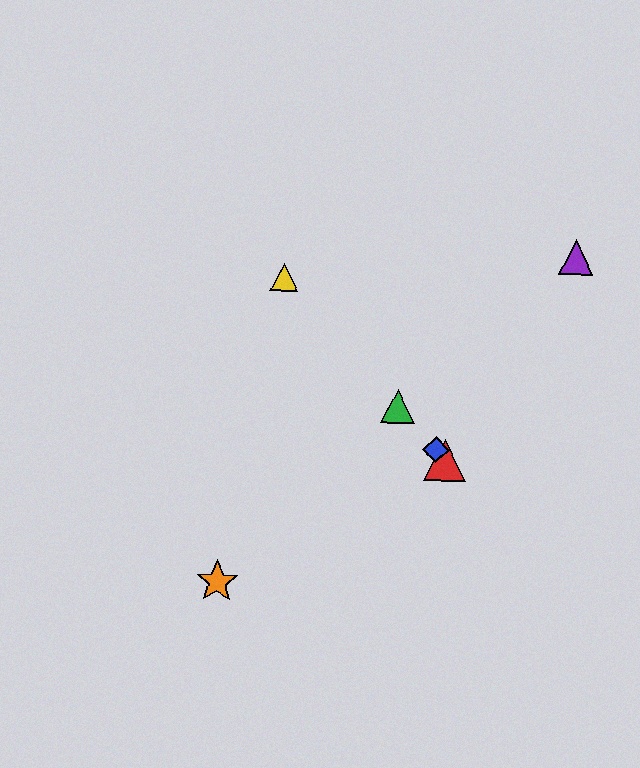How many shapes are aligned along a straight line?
4 shapes (the red triangle, the blue diamond, the green triangle, the yellow triangle) are aligned along a straight line.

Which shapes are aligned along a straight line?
The red triangle, the blue diamond, the green triangle, the yellow triangle are aligned along a straight line.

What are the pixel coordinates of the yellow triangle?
The yellow triangle is at (284, 277).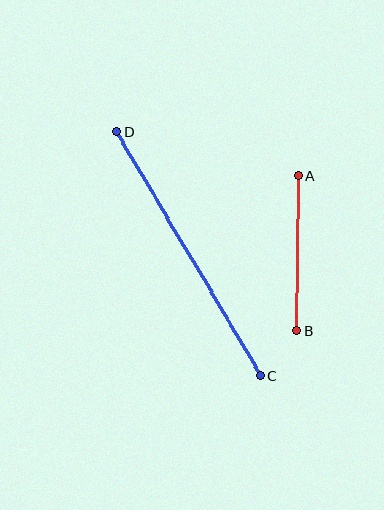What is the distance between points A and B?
The distance is approximately 155 pixels.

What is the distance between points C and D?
The distance is approximately 283 pixels.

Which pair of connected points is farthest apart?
Points C and D are farthest apart.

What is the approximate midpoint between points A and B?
The midpoint is at approximately (297, 253) pixels.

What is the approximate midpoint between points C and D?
The midpoint is at approximately (189, 254) pixels.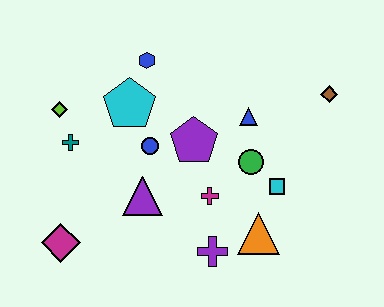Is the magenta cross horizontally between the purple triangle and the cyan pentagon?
No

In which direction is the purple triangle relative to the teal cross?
The purple triangle is to the right of the teal cross.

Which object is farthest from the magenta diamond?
The brown diamond is farthest from the magenta diamond.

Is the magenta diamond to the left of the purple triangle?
Yes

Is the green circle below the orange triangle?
No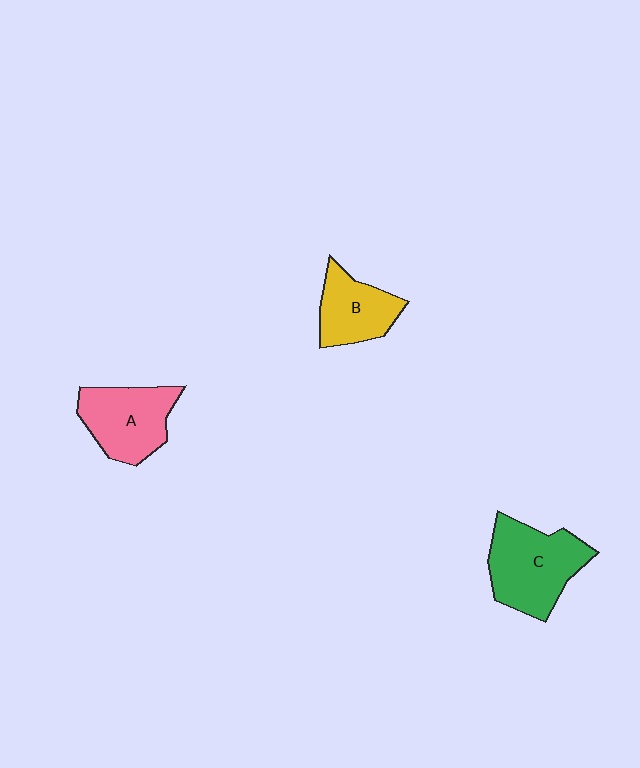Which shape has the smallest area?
Shape B (yellow).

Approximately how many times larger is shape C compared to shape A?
Approximately 1.2 times.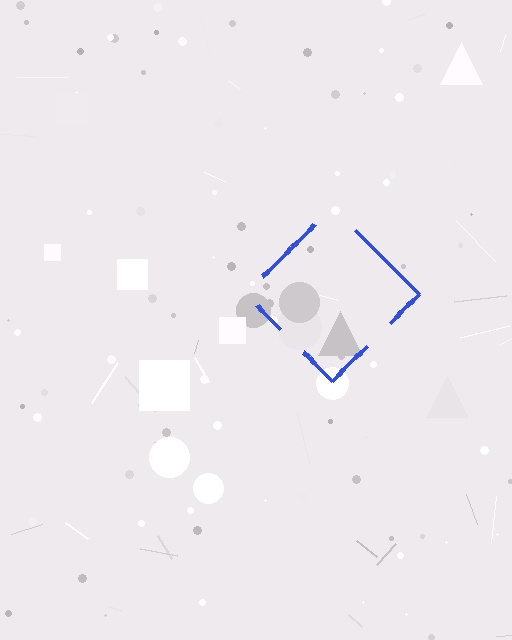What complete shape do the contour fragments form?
The contour fragments form a diamond.